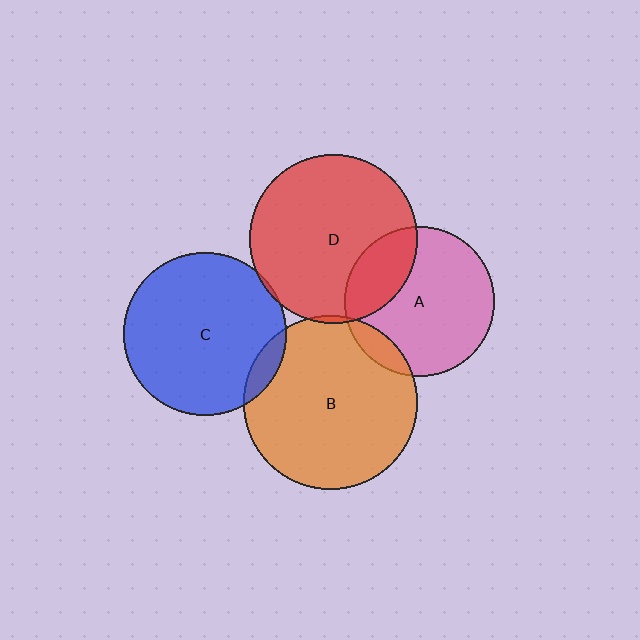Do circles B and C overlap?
Yes.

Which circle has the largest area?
Circle B (orange).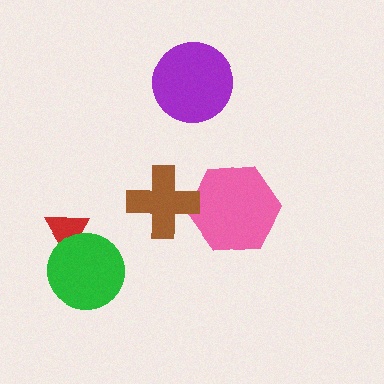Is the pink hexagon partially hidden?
Yes, it is partially covered by another shape.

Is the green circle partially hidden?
No, no other shape covers it.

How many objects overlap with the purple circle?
0 objects overlap with the purple circle.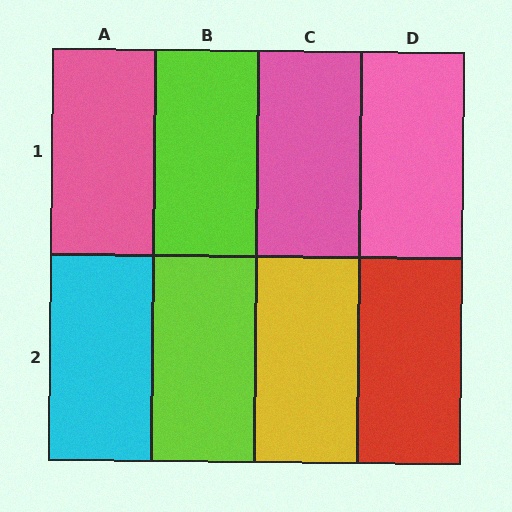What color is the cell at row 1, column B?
Lime.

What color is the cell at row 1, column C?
Pink.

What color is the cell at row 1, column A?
Pink.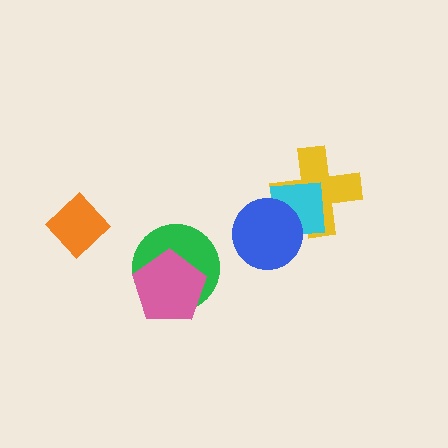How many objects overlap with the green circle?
1 object overlaps with the green circle.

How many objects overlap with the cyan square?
2 objects overlap with the cyan square.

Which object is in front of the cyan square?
The blue circle is in front of the cyan square.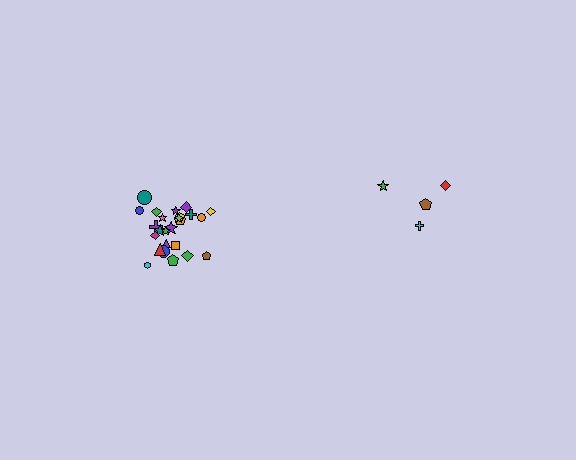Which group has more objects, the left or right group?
The left group.